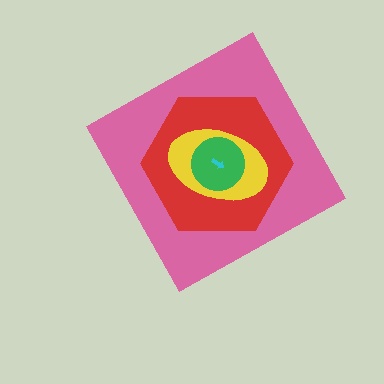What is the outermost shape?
The pink diamond.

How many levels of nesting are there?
5.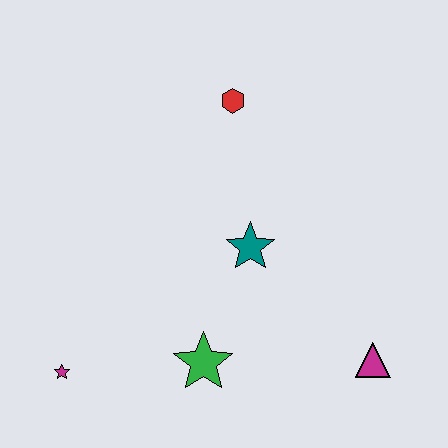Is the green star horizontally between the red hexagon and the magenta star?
Yes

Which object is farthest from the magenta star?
The red hexagon is farthest from the magenta star.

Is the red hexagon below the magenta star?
No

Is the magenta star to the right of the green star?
No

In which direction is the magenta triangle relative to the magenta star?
The magenta triangle is to the right of the magenta star.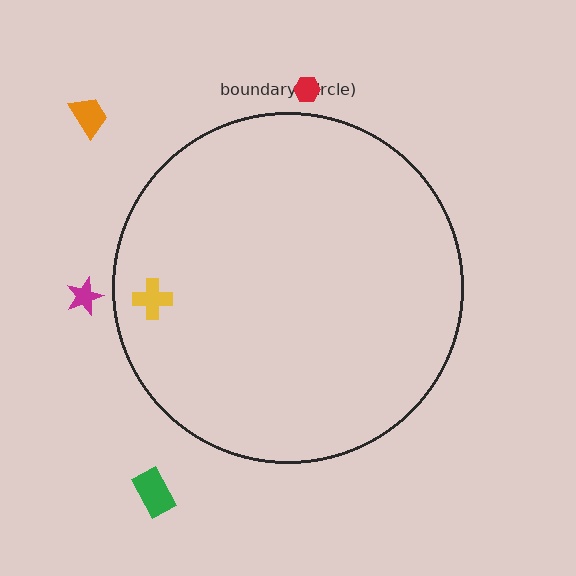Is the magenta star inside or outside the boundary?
Outside.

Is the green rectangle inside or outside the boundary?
Outside.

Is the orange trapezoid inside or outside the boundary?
Outside.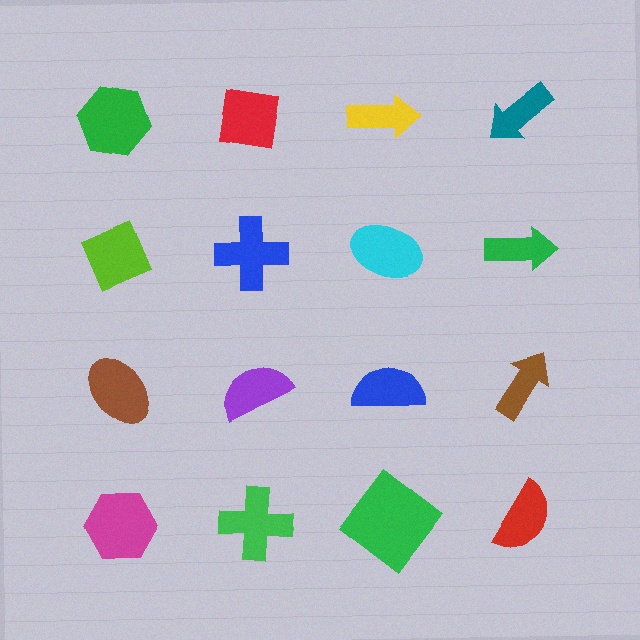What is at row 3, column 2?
A purple semicircle.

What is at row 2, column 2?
A blue cross.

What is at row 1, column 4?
A teal arrow.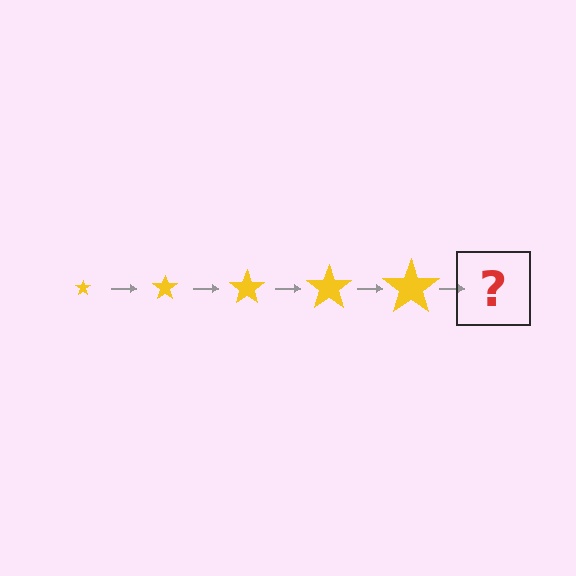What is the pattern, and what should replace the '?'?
The pattern is that the star gets progressively larger each step. The '?' should be a yellow star, larger than the previous one.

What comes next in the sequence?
The next element should be a yellow star, larger than the previous one.